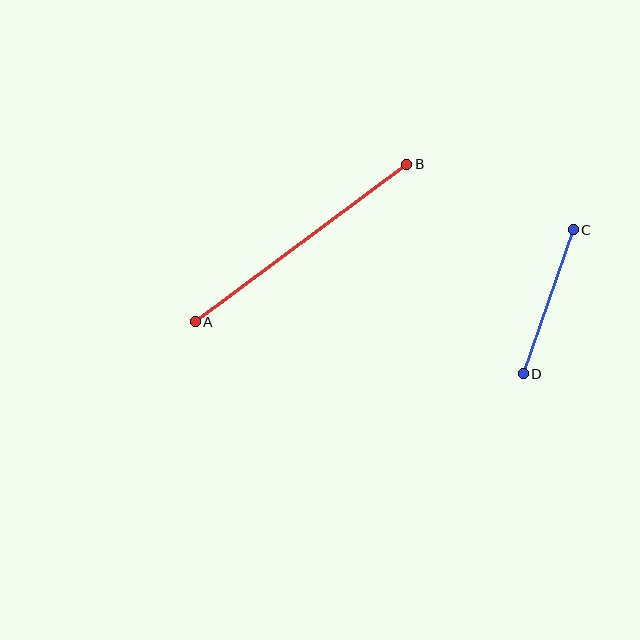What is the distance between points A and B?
The distance is approximately 264 pixels.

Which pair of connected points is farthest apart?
Points A and B are farthest apart.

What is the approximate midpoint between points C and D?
The midpoint is at approximately (548, 302) pixels.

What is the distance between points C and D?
The distance is approximately 153 pixels.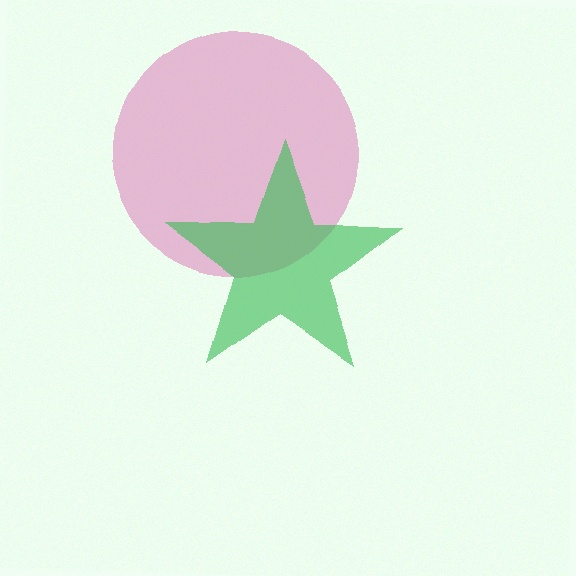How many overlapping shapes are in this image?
There are 2 overlapping shapes in the image.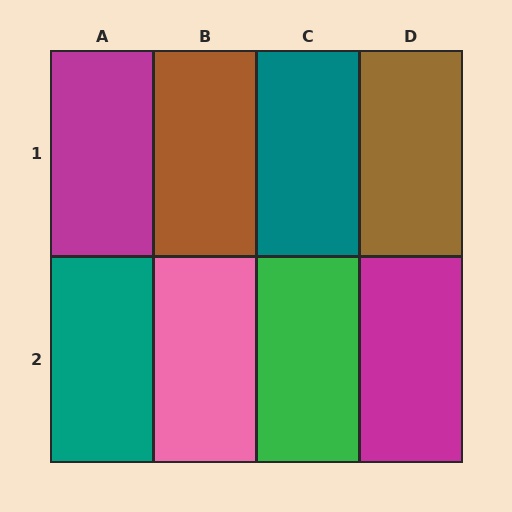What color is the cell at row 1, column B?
Brown.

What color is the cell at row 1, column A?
Magenta.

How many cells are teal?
2 cells are teal.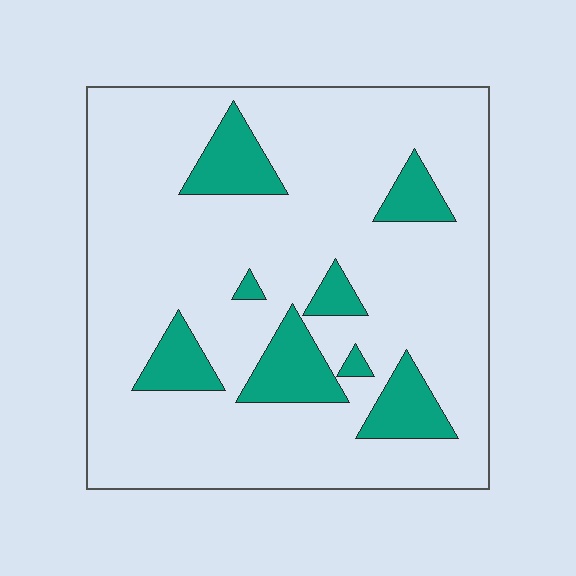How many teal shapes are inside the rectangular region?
8.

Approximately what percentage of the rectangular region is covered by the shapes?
Approximately 15%.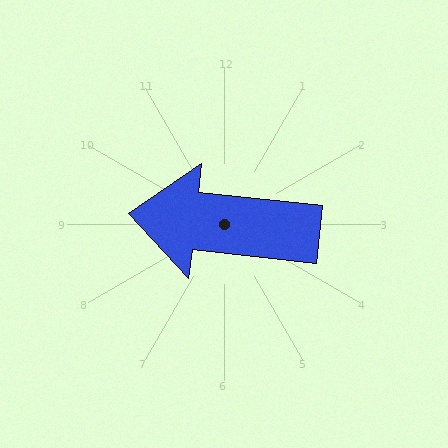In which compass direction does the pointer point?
West.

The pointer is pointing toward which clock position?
Roughly 9 o'clock.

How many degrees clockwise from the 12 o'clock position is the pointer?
Approximately 276 degrees.